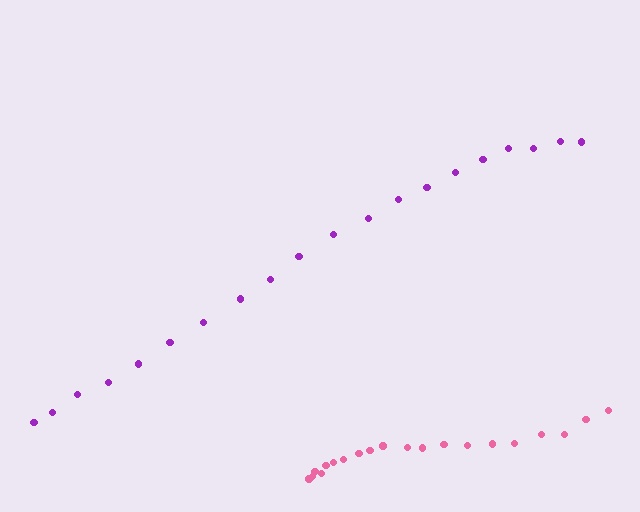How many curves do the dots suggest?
There are 2 distinct paths.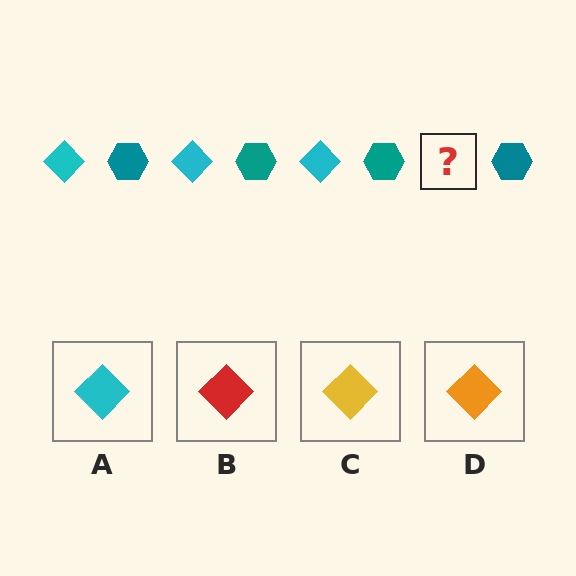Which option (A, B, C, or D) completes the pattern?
A.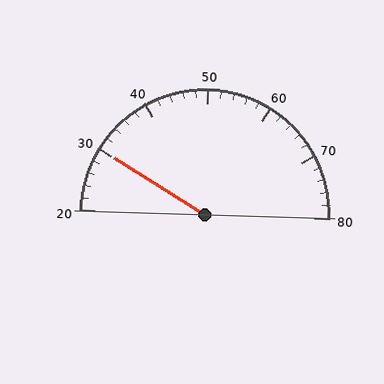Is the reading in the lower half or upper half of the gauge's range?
The reading is in the lower half of the range (20 to 80).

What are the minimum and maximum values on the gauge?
The gauge ranges from 20 to 80.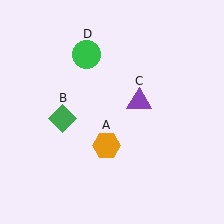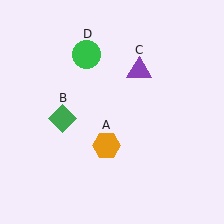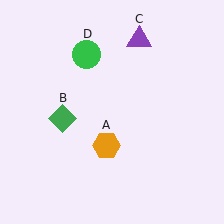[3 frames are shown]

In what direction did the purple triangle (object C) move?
The purple triangle (object C) moved up.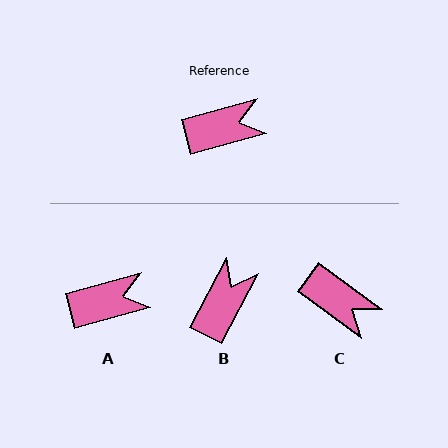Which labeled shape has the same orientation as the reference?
A.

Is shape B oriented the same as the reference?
No, it is off by about 47 degrees.